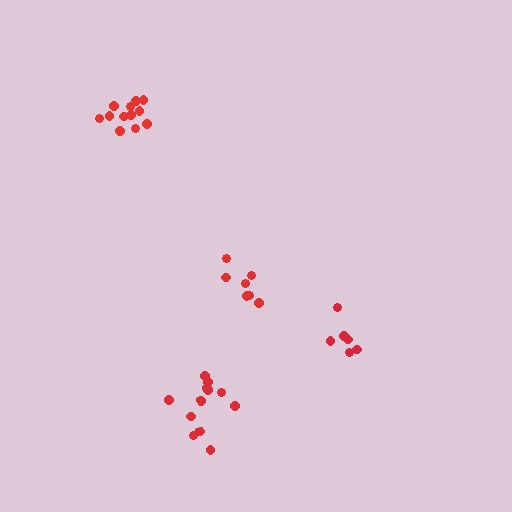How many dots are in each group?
Group 1: 6 dots, Group 2: 12 dots, Group 3: 12 dots, Group 4: 7 dots (37 total).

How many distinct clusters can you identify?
There are 4 distinct clusters.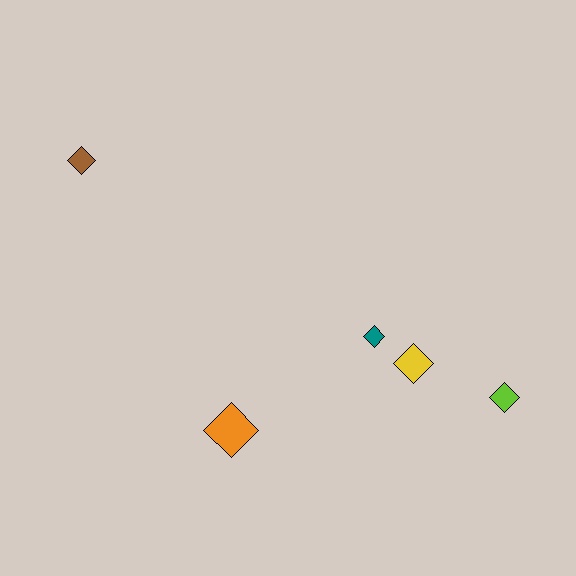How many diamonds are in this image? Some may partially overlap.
There are 5 diamonds.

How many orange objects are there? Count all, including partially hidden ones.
There is 1 orange object.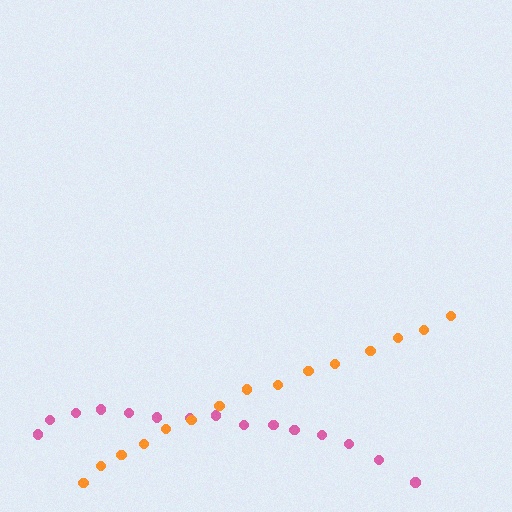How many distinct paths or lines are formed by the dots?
There are 2 distinct paths.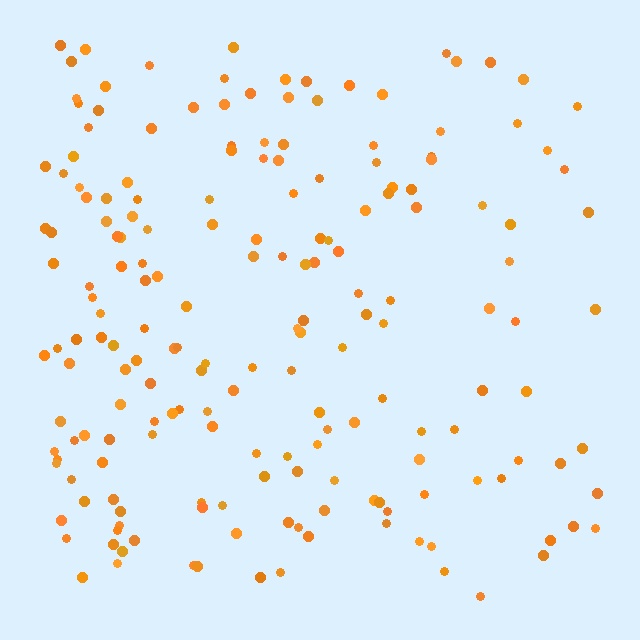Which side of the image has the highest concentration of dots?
The left.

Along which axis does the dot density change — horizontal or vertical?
Horizontal.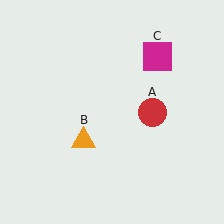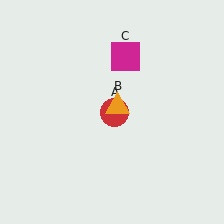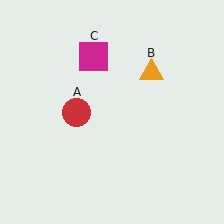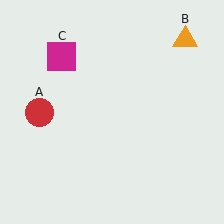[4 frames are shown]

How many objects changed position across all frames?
3 objects changed position: red circle (object A), orange triangle (object B), magenta square (object C).